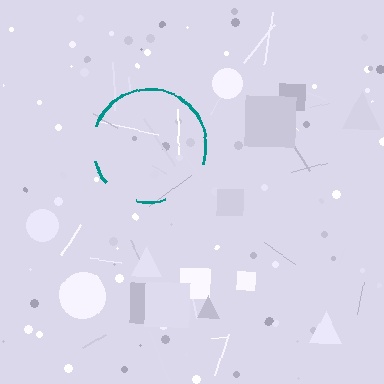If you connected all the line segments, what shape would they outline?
They would outline a circle.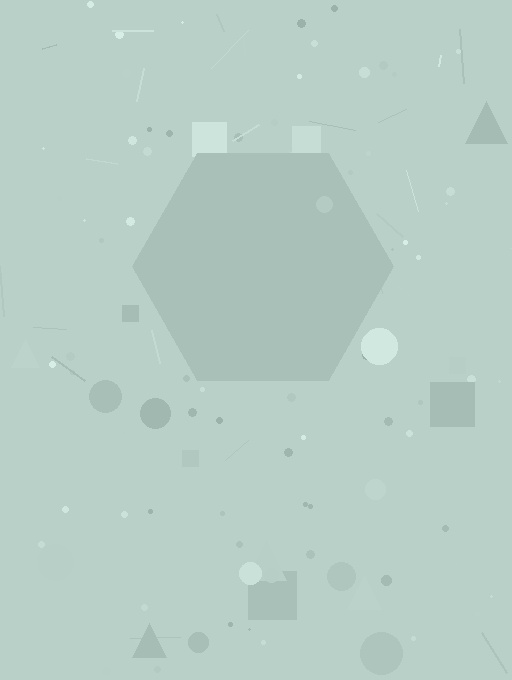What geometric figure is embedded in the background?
A hexagon is embedded in the background.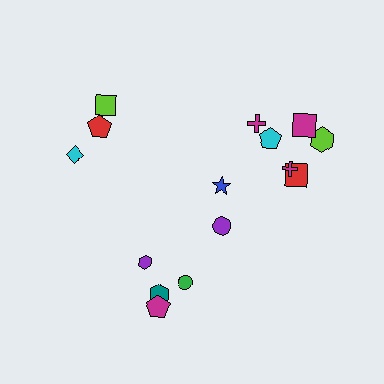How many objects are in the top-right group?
There are 7 objects.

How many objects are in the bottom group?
There are 5 objects.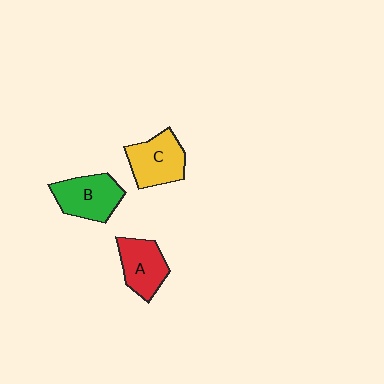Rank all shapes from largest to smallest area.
From largest to smallest: B (green), C (yellow), A (red).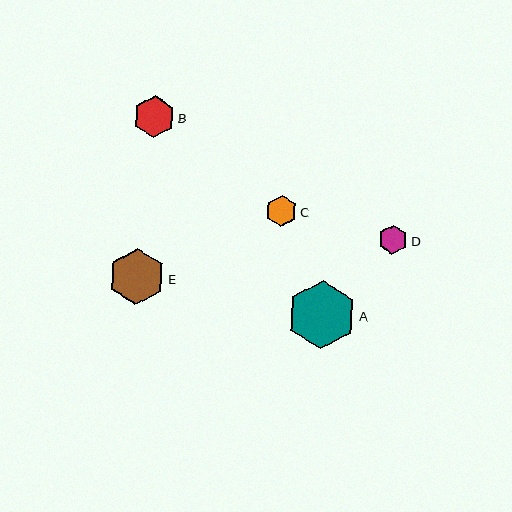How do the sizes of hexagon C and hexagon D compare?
Hexagon C and hexagon D are approximately the same size.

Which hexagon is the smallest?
Hexagon D is the smallest with a size of approximately 29 pixels.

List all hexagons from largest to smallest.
From largest to smallest: A, E, B, C, D.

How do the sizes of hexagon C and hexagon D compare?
Hexagon C and hexagon D are approximately the same size.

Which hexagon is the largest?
Hexagon A is the largest with a size of approximately 69 pixels.